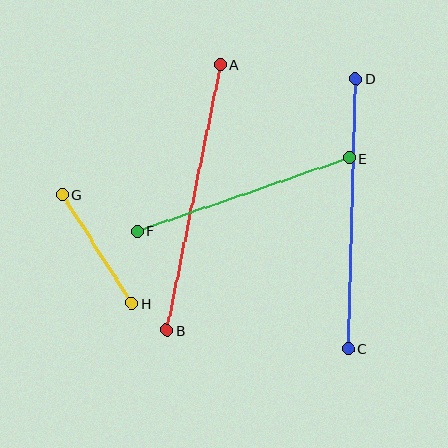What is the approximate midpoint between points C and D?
The midpoint is at approximately (352, 214) pixels.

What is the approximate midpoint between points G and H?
The midpoint is at approximately (97, 249) pixels.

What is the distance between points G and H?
The distance is approximately 129 pixels.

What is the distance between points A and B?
The distance is approximately 271 pixels.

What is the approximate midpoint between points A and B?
The midpoint is at approximately (193, 198) pixels.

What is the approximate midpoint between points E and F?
The midpoint is at approximately (243, 194) pixels.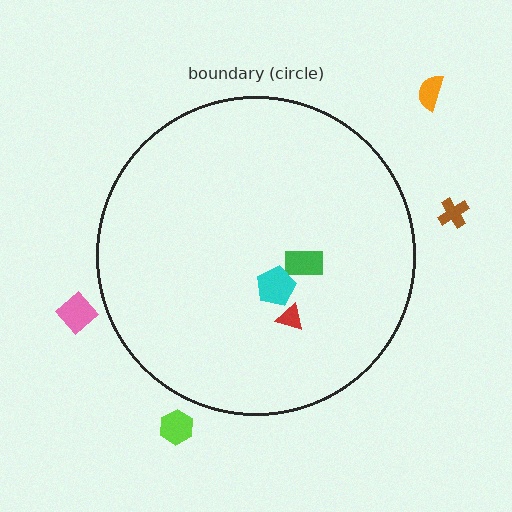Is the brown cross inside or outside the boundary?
Outside.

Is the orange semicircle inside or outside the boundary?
Outside.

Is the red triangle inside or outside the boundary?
Inside.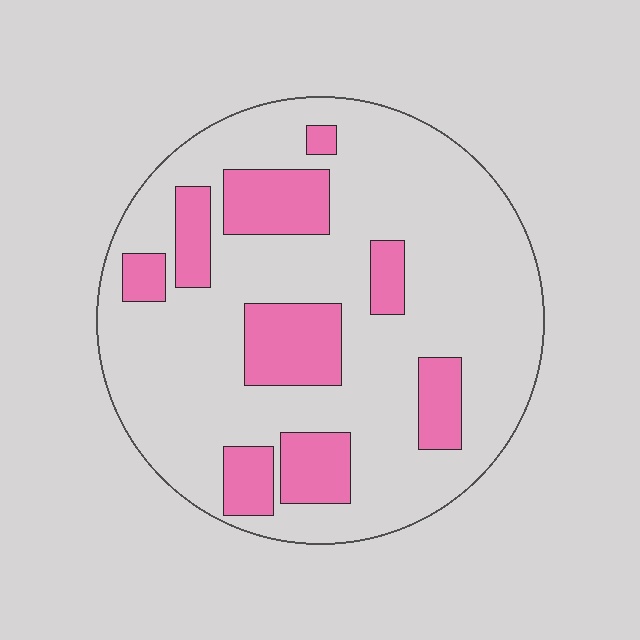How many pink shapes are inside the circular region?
9.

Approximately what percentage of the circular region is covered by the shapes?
Approximately 25%.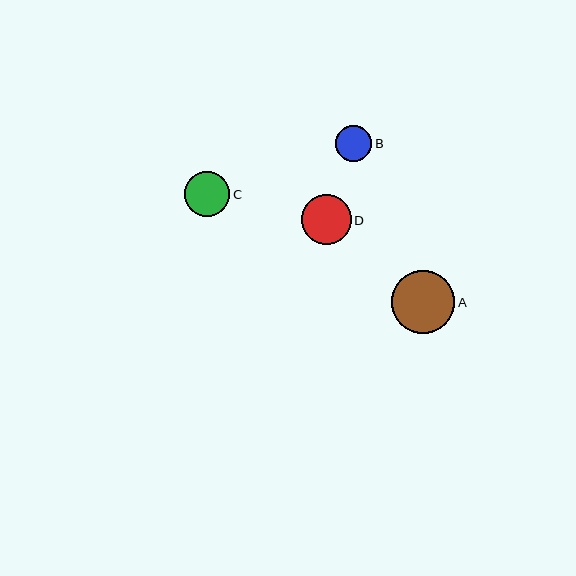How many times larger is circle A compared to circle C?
Circle A is approximately 1.4 times the size of circle C.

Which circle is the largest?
Circle A is the largest with a size of approximately 64 pixels.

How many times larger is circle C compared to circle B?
Circle C is approximately 1.3 times the size of circle B.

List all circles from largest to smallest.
From largest to smallest: A, D, C, B.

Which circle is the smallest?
Circle B is the smallest with a size of approximately 36 pixels.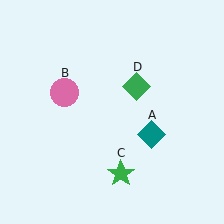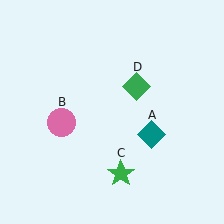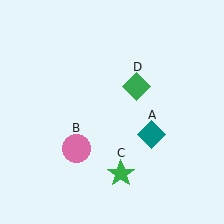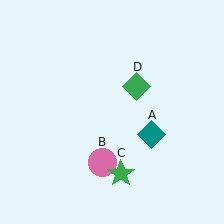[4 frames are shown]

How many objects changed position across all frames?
1 object changed position: pink circle (object B).